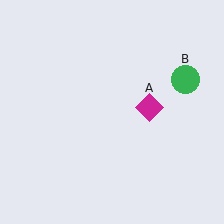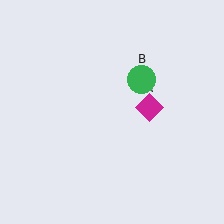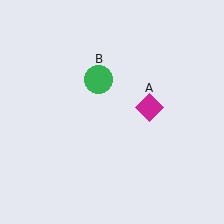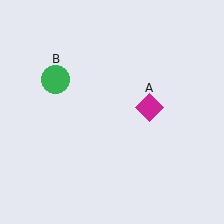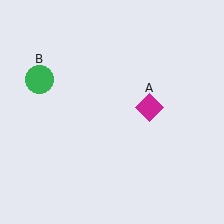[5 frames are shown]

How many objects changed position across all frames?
1 object changed position: green circle (object B).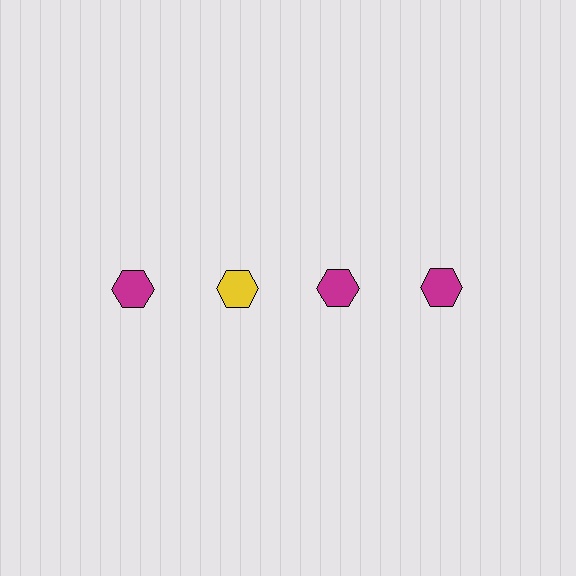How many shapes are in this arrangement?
There are 4 shapes arranged in a grid pattern.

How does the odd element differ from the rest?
It has a different color: yellow instead of magenta.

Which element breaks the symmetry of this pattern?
The yellow hexagon in the top row, second from left column breaks the symmetry. All other shapes are magenta hexagons.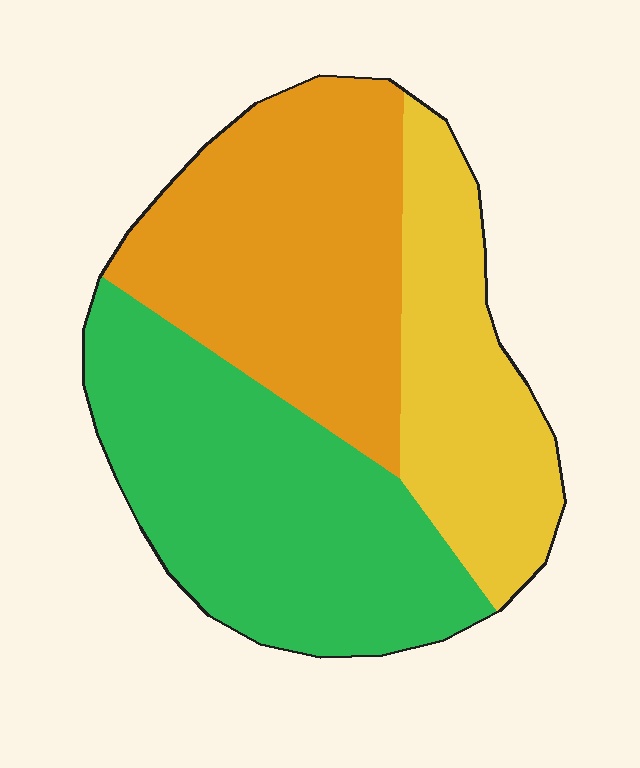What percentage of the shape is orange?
Orange takes up between a quarter and a half of the shape.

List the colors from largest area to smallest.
From largest to smallest: green, orange, yellow.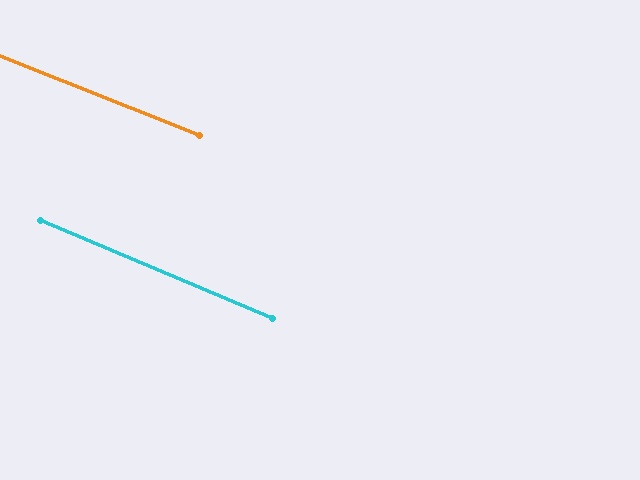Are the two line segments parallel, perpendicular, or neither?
Parallel — their directions differ by only 1.5°.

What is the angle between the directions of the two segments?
Approximately 2 degrees.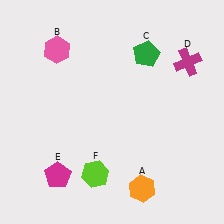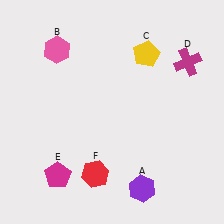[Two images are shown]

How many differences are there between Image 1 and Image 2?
There are 3 differences between the two images.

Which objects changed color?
A changed from orange to purple. C changed from green to yellow. F changed from lime to red.